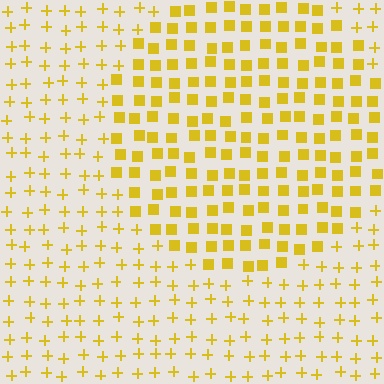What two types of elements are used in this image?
The image uses squares inside the circle region and plus signs outside it.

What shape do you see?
I see a circle.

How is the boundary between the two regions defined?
The boundary is defined by a change in element shape: squares inside vs. plus signs outside. All elements share the same color and spacing.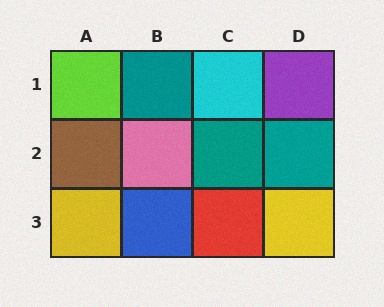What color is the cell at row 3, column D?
Yellow.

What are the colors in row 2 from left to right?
Brown, pink, teal, teal.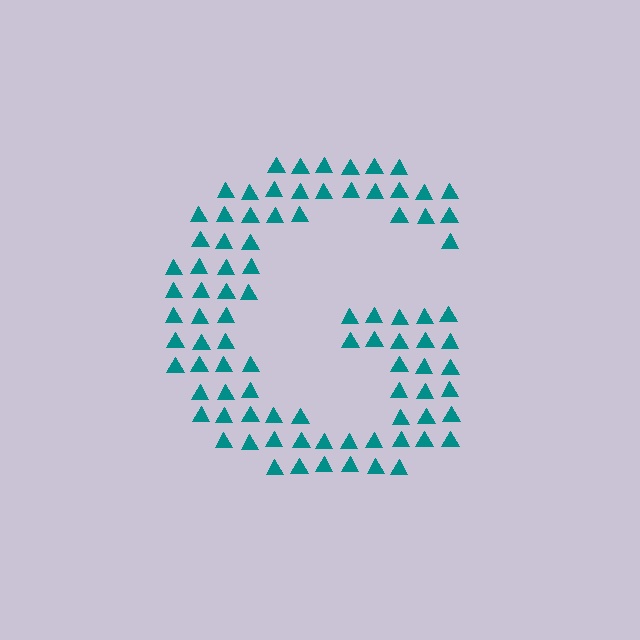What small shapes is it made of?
It is made of small triangles.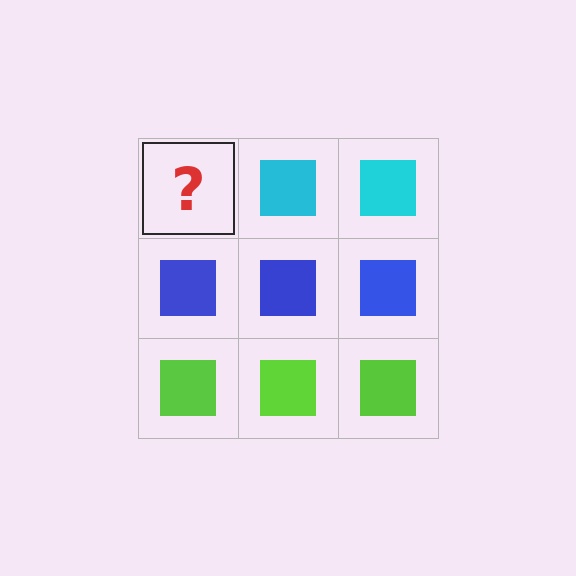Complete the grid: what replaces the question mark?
The question mark should be replaced with a cyan square.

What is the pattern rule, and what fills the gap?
The rule is that each row has a consistent color. The gap should be filled with a cyan square.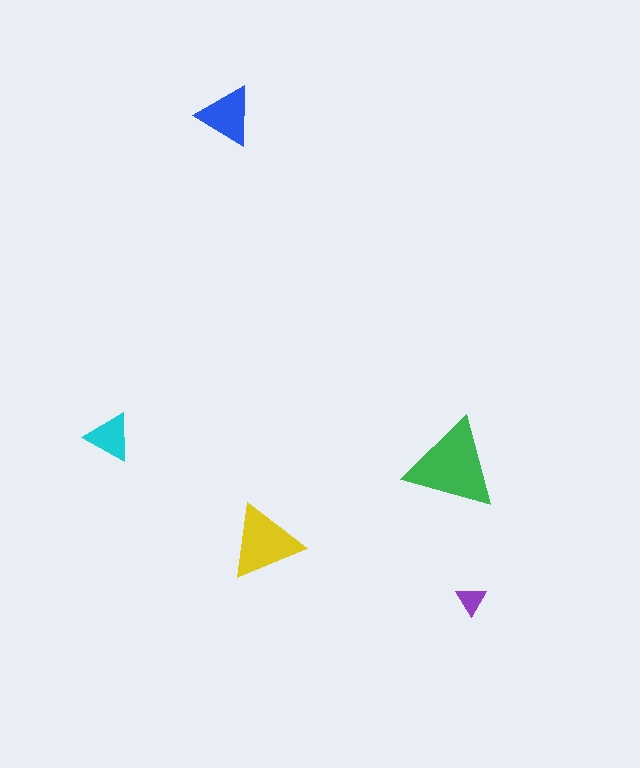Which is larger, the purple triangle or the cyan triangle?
The cyan one.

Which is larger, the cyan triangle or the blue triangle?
The blue one.